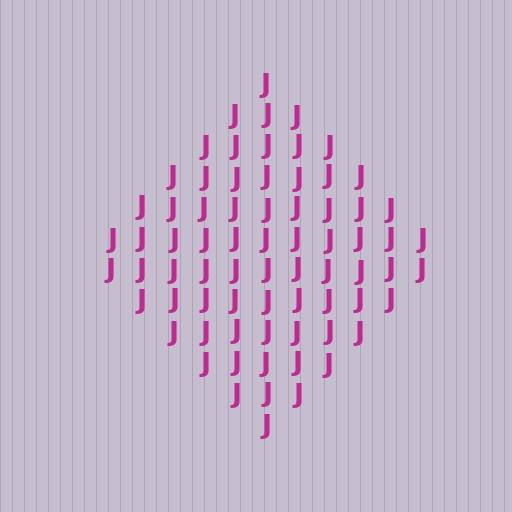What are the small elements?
The small elements are letter J's.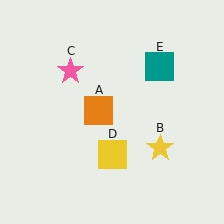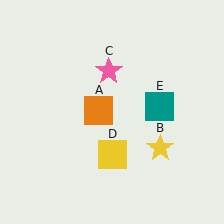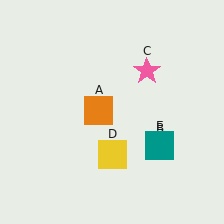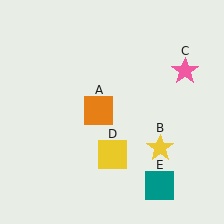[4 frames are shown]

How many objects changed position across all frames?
2 objects changed position: pink star (object C), teal square (object E).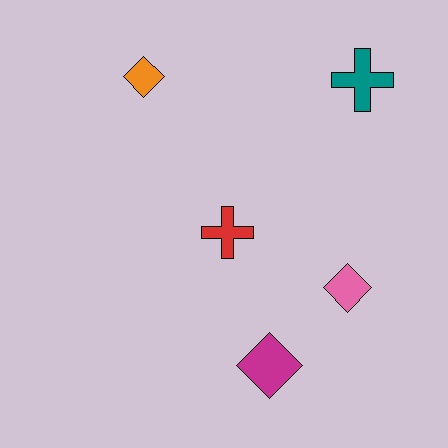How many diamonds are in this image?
There are 3 diamonds.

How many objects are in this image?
There are 5 objects.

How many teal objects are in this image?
There is 1 teal object.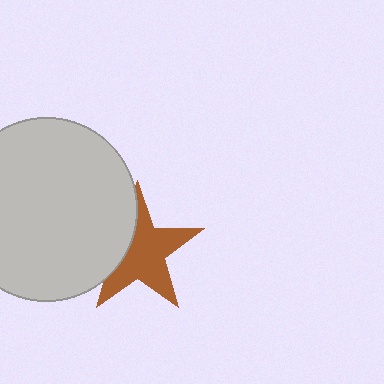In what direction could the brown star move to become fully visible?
The brown star could move right. That would shift it out from behind the light gray circle entirely.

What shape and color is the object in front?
The object in front is a light gray circle.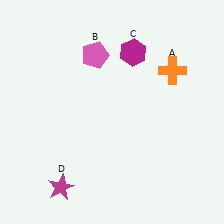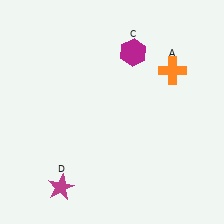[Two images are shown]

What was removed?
The pink pentagon (B) was removed in Image 2.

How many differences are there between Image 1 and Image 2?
There is 1 difference between the two images.